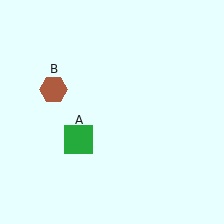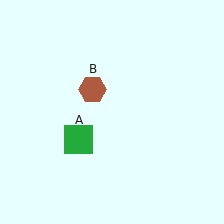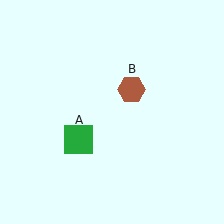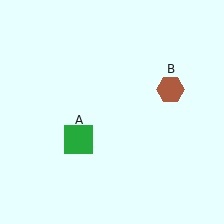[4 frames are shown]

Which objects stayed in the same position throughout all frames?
Green square (object A) remained stationary.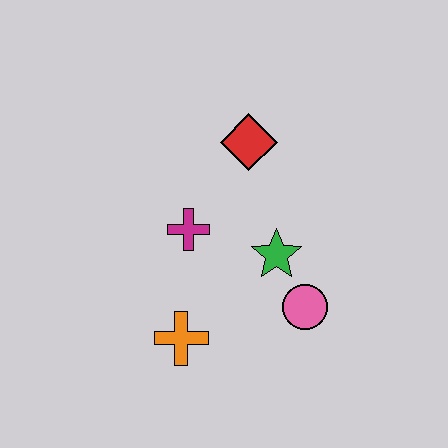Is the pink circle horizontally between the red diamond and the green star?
No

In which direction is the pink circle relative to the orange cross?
The pink circle is to the right of the orange cross.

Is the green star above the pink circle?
Yes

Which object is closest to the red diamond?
The magenta cross is closest to the red diamond.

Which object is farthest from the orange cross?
The red diamond is farthest from the orange cross.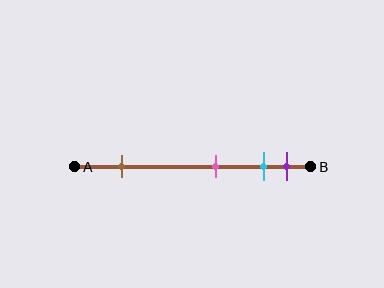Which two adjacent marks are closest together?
The cyan and purple marks are the closest adjacent pair.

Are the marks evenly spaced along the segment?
No, the marks are not evenly spaced.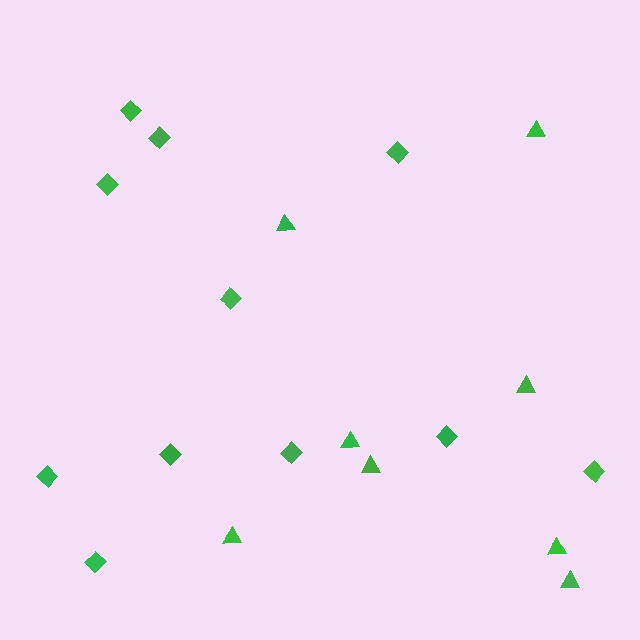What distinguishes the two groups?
There are 2 groups: one group of diamonds (11) and one group of triangles (8).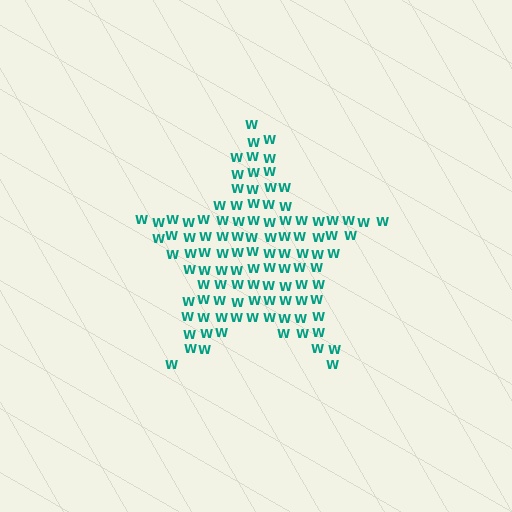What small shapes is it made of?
It is made of small letter W's.